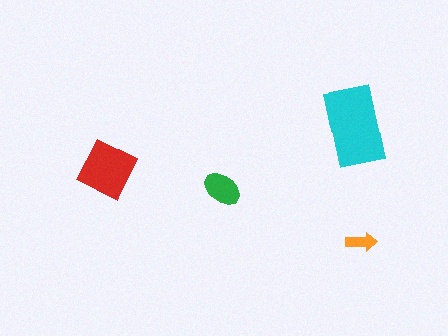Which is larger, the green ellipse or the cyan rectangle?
The cyan rectangle.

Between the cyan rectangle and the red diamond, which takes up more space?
The cyan rectangle.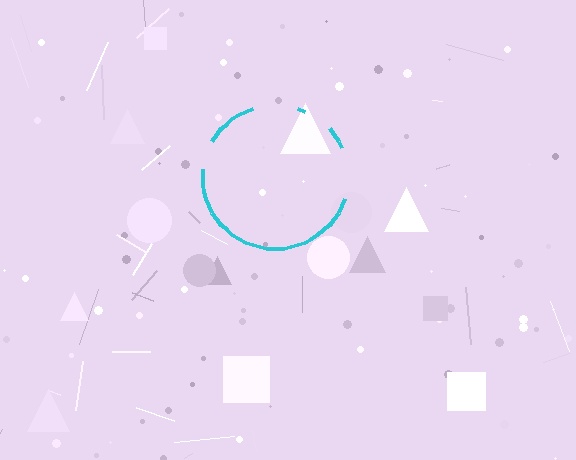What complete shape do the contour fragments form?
The contour fragments form a circle.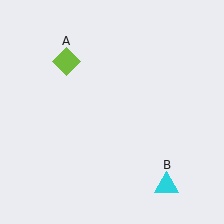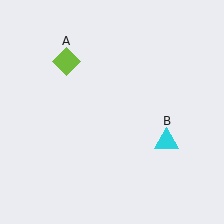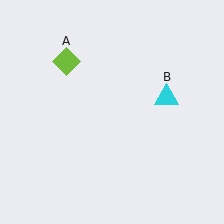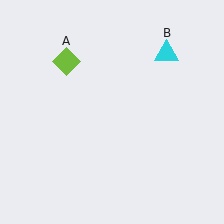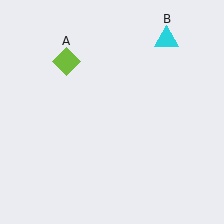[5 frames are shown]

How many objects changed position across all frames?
1 object changed position: cyan triangle (object B).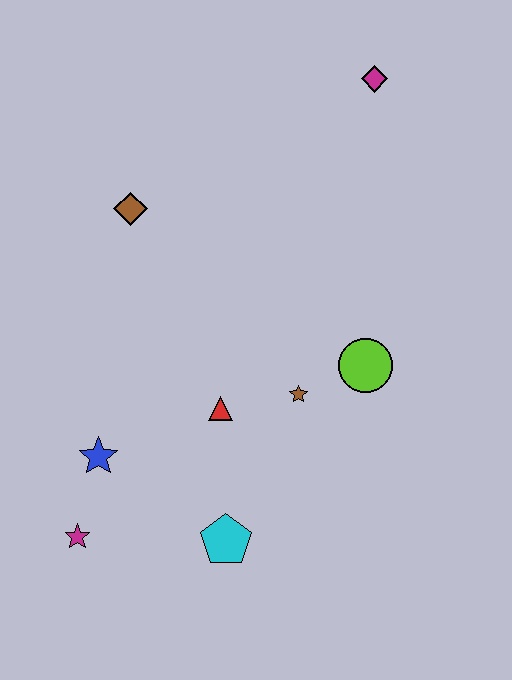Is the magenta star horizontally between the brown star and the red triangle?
No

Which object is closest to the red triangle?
The brown star is closest to the red triangle.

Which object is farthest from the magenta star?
The magenta diamond is farthest from the magenta star.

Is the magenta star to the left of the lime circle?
Yes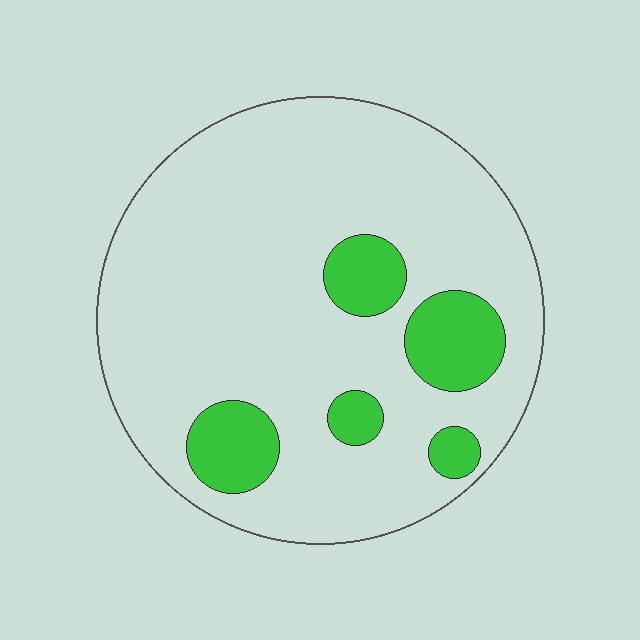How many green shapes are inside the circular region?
5.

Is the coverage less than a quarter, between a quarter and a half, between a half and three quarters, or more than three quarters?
Less than a quarter.